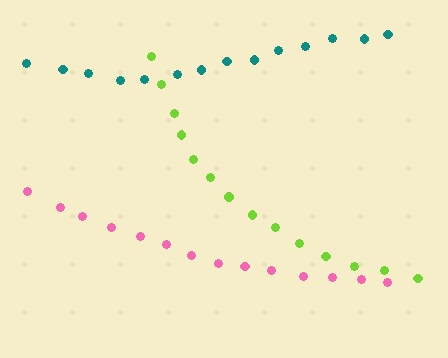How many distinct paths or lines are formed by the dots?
There are 3 distinct paths.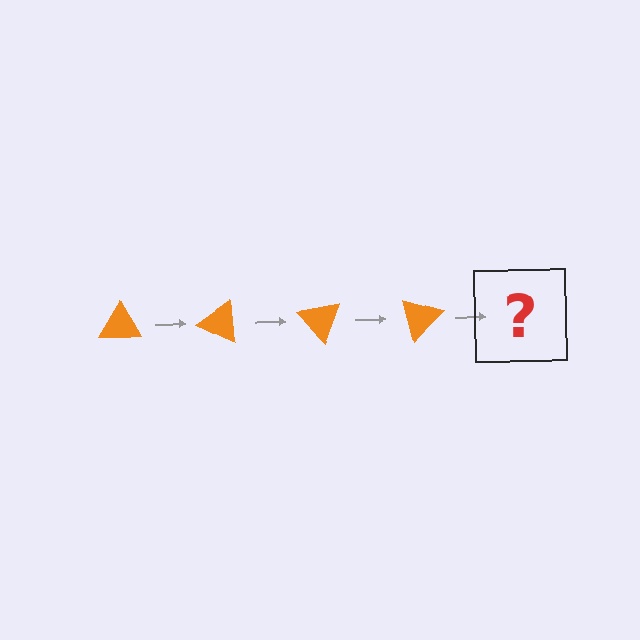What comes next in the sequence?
The next element should be an orange triangle rotated 100 degrees.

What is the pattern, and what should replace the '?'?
The pattern is that the triangle rotates 25 degrees each step. The '?' should be an orange triangle rotated 100 degrees.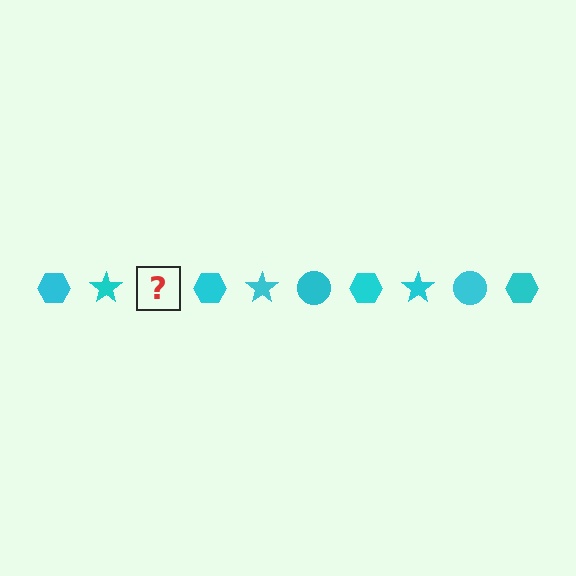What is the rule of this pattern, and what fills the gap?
The rule is that the pattern cycles through hexagon, star, circle shapes in cyan. The gap should be filled with a cyan circle.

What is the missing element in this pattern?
The missing element is a cyan circle.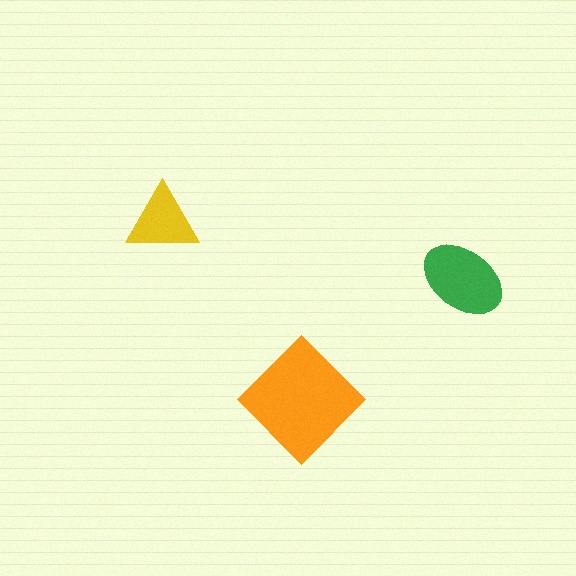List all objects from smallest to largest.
The yellow triangle, the green ellipse, the orange diamond.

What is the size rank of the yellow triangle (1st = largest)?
3rd.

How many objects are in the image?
There are 3 objects in the image.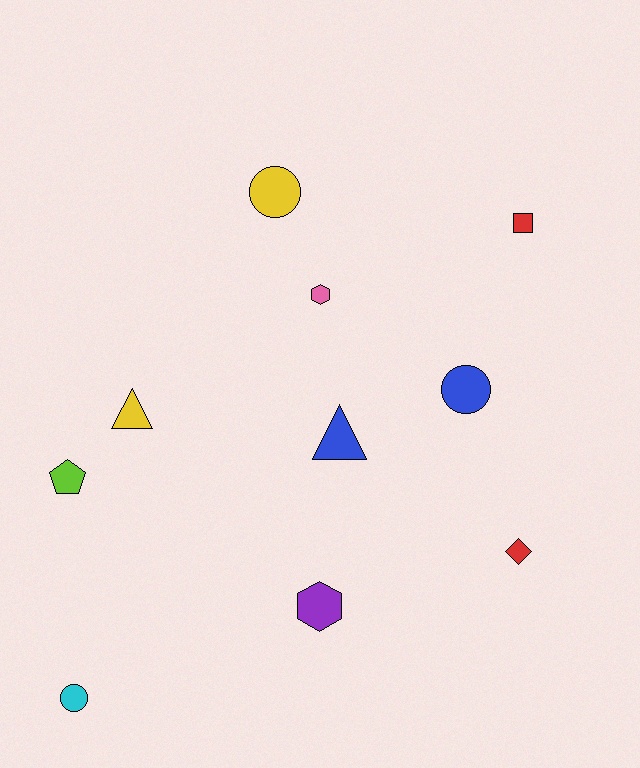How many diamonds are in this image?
There is 1 diamond.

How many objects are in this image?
There are 10 objects.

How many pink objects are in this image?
There is 1 pink object.